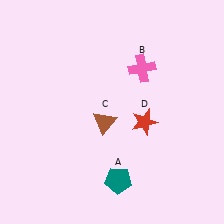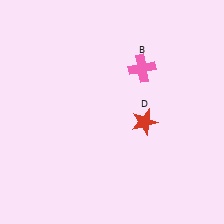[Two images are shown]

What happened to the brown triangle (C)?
The brown triangle (C) was removed in Image 2. It was in the bottom-left area of Image 1.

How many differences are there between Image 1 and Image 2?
There are 2 differences between the two images.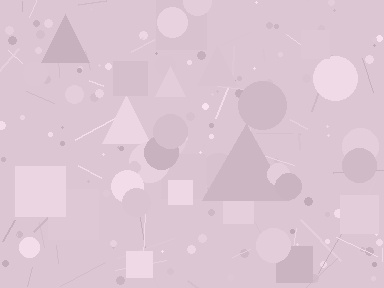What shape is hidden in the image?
A triangle is hidden in the image.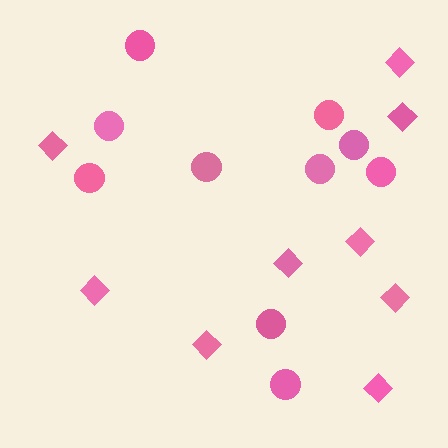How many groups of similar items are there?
There are 2 groups: one group of circles (10) and one group of diamonds (9).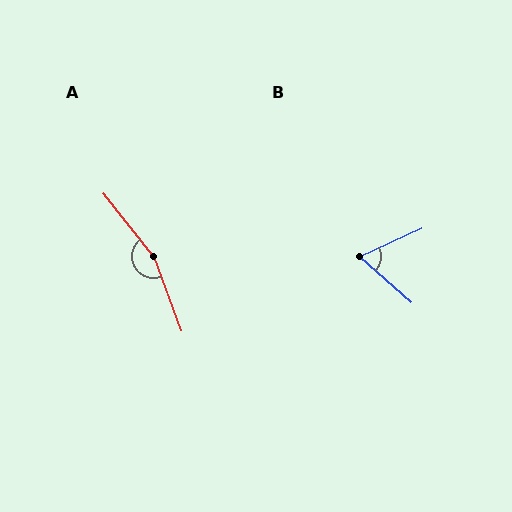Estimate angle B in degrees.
Approximately 66 degrees.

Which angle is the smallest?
B, at approximately 66 degrees.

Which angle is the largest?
A, at approximately 162 degrees.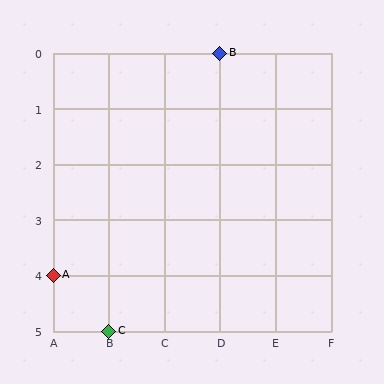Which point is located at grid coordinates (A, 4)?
Point A is at (A, 4).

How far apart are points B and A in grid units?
Points B and A are 3 columns and 4 rows apart (about 5.0 grid units diagonally).